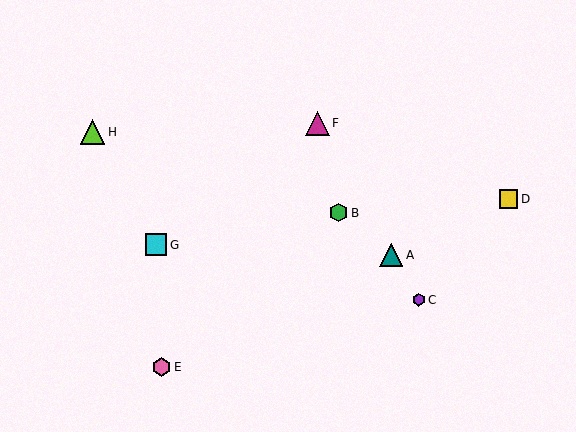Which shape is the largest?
The lime triangle (labeled H) is the largest.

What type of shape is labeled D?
Shape D is a yellow square.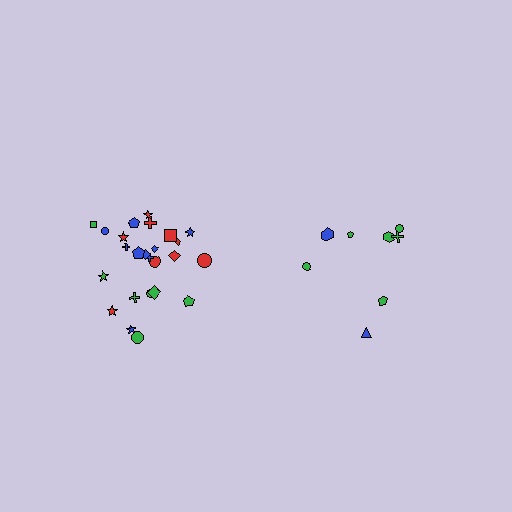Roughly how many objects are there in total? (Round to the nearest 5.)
Roughly 35 objects in total.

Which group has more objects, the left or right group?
The left group.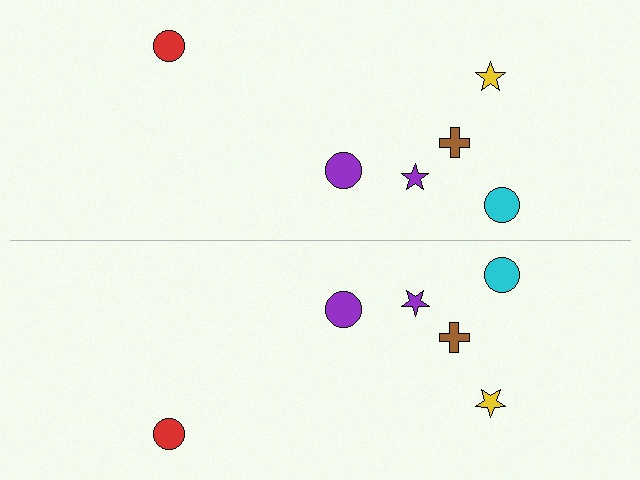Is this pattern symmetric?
Yes, this pattern has bilateral (reflection) symmetry.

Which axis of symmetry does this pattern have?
The pattern has a horizontal axis of symmetry running through the center of the image.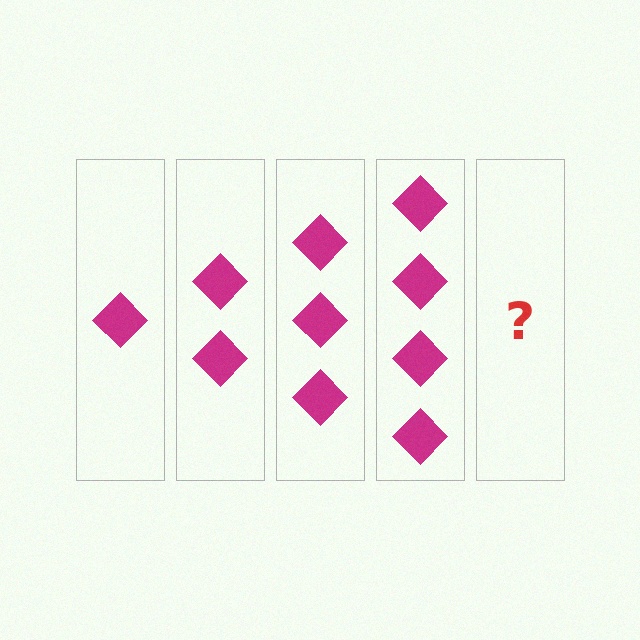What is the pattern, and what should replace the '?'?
The pattern is that each step adds one more diamond. The '?' should be 5 diamonds.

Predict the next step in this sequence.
The next step is 5 diamonds.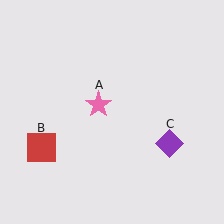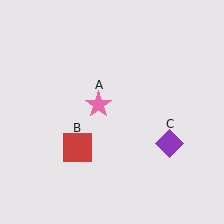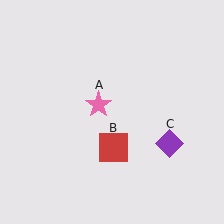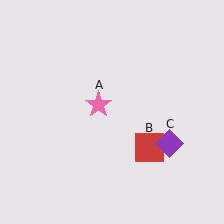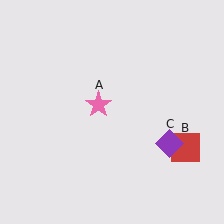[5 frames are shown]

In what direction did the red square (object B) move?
The red square (object B) moved right.